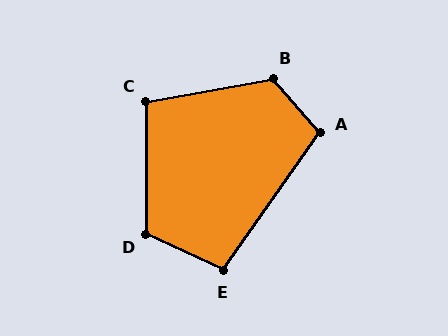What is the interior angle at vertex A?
Approximately 104 degrees (obtuse).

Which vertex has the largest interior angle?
B, at approximately 120 degrees.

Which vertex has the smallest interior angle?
E, at approximately 100 degrees.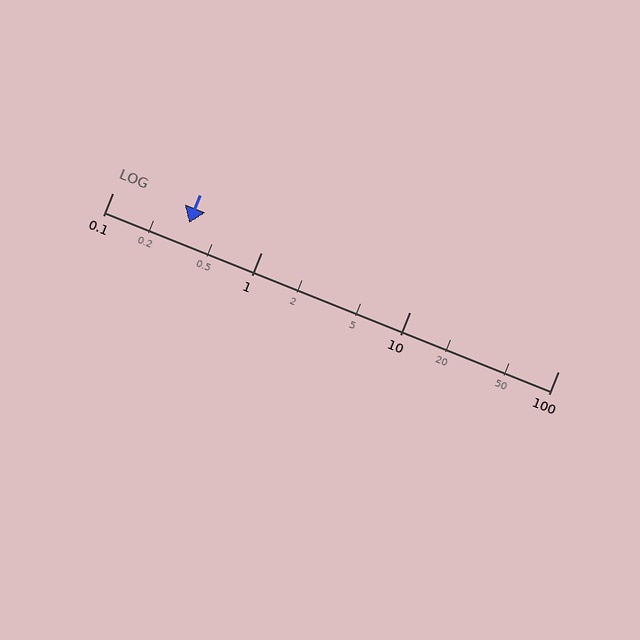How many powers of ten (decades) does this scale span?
The scale spans 3 decades, from 0.1 to 100.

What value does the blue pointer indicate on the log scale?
The pointer indicates approximately 0.33.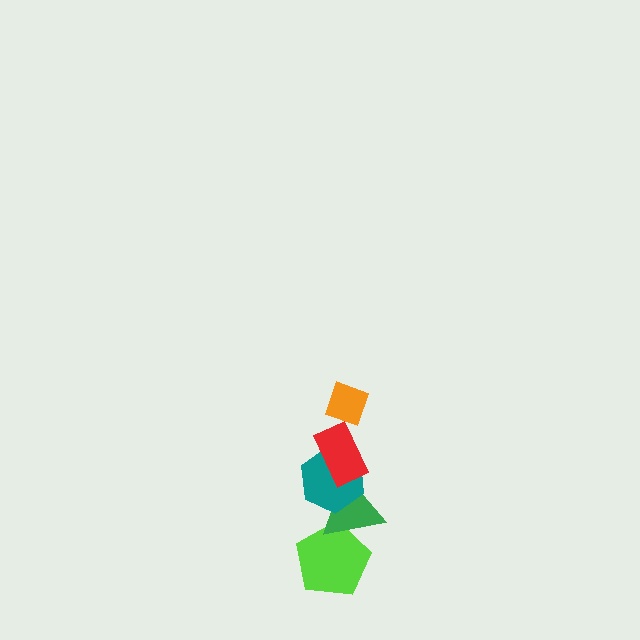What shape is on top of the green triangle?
The teal hexagon is on top of the green triangle.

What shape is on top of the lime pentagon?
The green triangle is on top of the lime pentagon.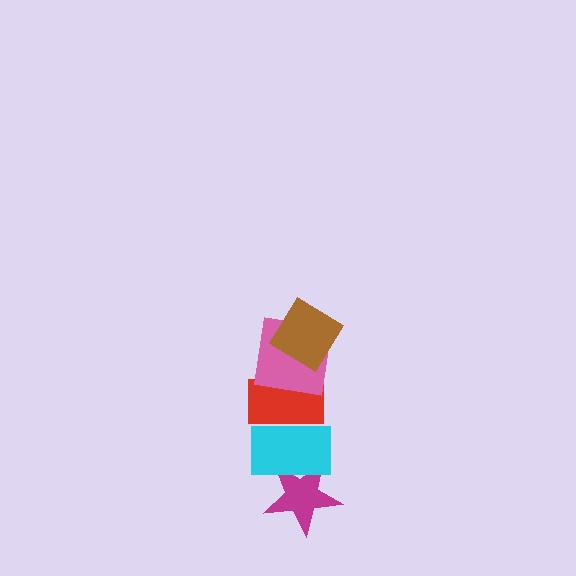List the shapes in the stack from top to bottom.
From top to bottom: the brown diamond, the pink square, the red rectangle, the cyan rectangle, the magenta star.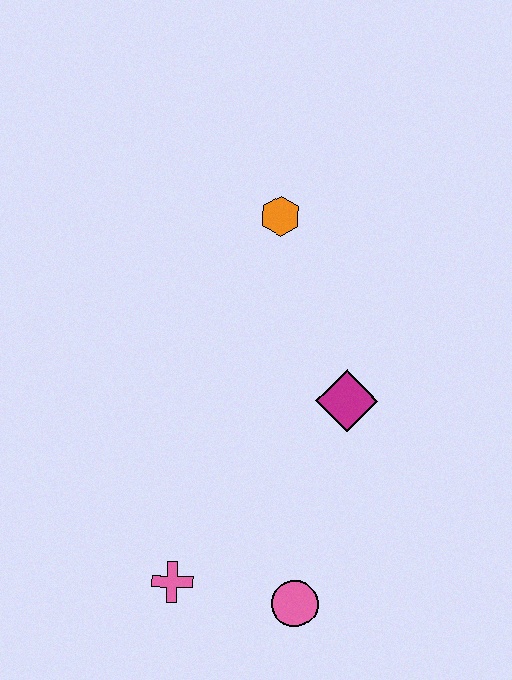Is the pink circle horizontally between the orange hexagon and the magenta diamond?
Yes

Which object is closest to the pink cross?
The pink circle is closest to the pink cross.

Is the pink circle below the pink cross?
Yes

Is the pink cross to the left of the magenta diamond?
Yes